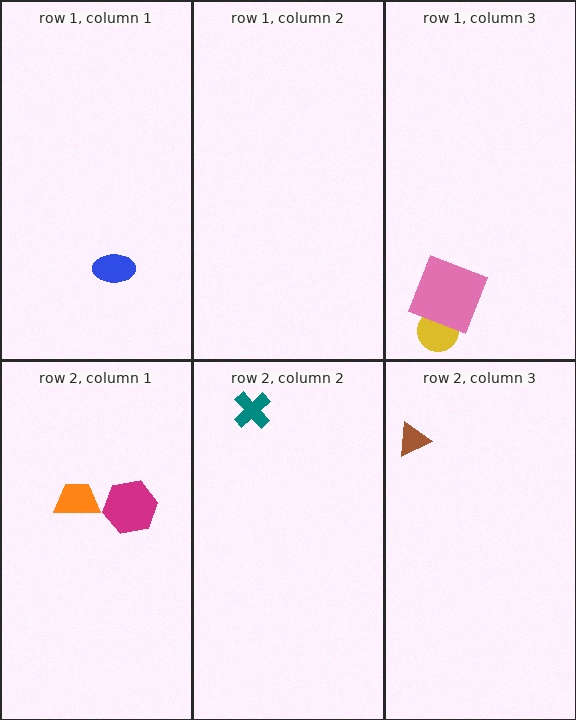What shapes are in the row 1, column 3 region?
The yellow circle, the pink square.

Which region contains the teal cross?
The row 2, column 2 region.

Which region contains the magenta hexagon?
The row 2, column 1 region.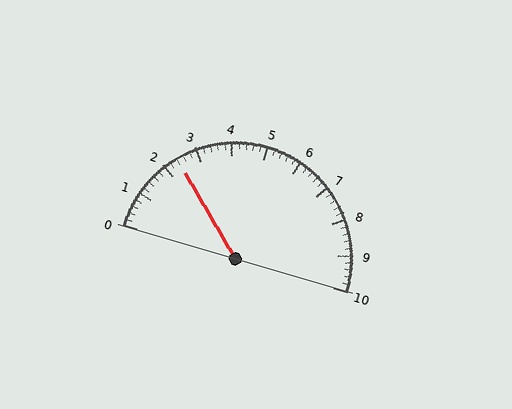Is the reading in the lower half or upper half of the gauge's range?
The reading is in the lower half of the range (0 to 10).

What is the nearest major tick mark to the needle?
The nearest major tick mark is 2.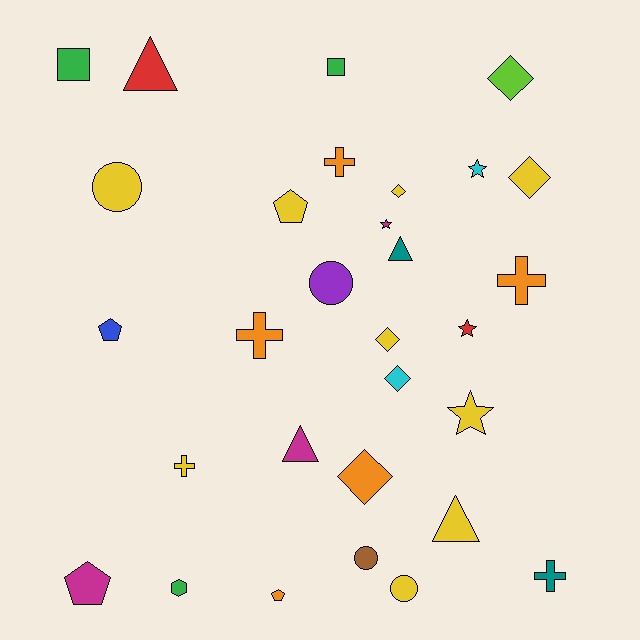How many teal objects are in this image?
There are 2 teal objects.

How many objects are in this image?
There are 30 objects.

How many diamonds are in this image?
There are 6 diamonds.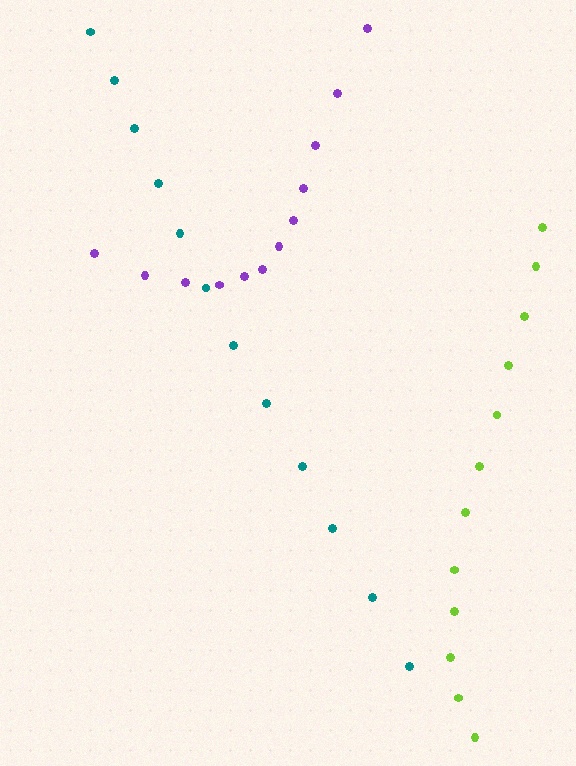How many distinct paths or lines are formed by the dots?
There are 3 distinct paths.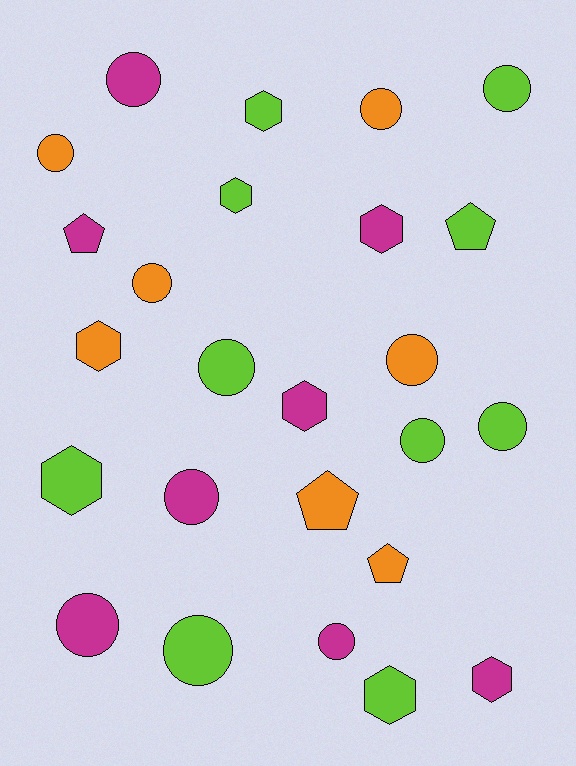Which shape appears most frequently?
Circle, with 13 objects.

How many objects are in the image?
There are 25 objects.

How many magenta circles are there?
There are 4 magenta circles.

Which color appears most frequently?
Lime, with 10 objects.